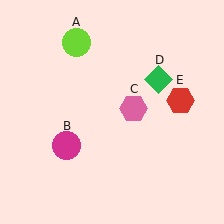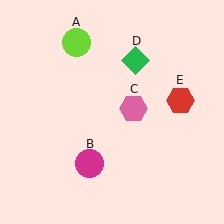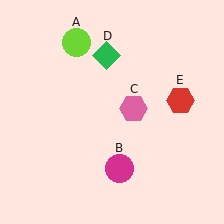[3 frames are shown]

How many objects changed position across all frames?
2 objects changed position: magenta circle (object B), green diamond (object D).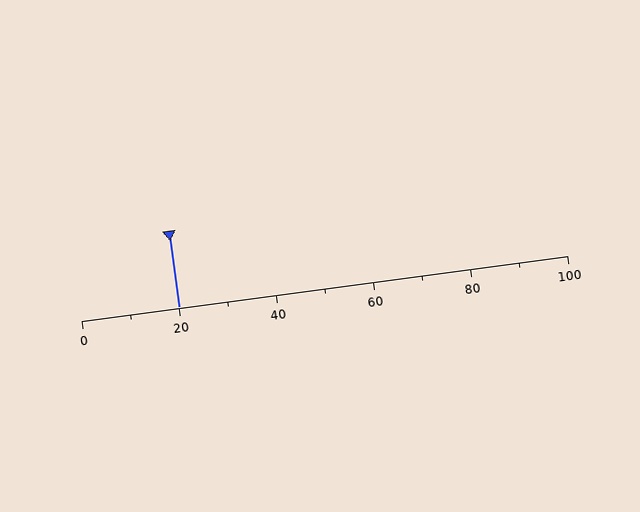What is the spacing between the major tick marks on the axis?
The major ticks are spaced 20 apart.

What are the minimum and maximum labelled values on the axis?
The axis runs from 0 to 100.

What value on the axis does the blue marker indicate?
The marker indicates approximately 20.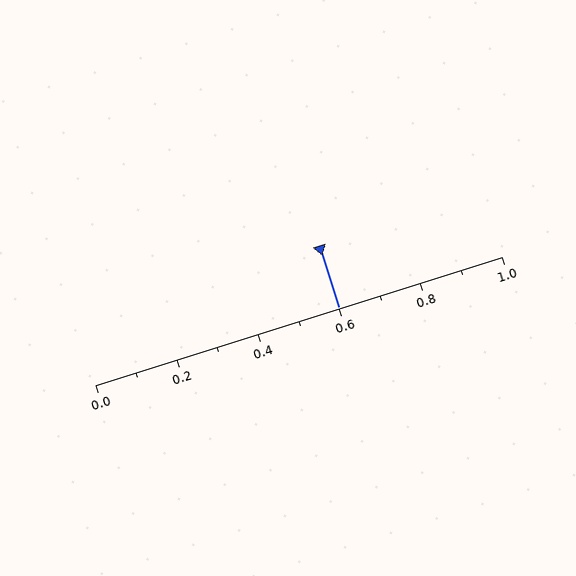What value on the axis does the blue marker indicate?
The marker indicates approximately 0.6.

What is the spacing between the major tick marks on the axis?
The major ticks are spaced 0.2 apart.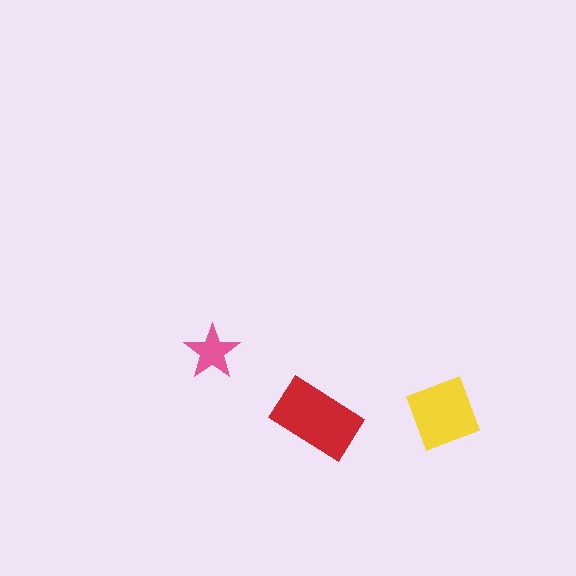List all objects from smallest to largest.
The pink star, the yellow square, the red rectangle.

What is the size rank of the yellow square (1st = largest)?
2nd.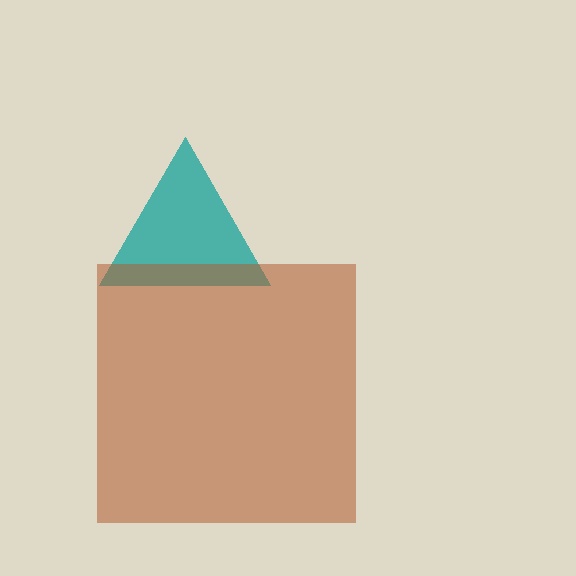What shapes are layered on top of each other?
The layered shapes are: a teal triangle, a brown square.